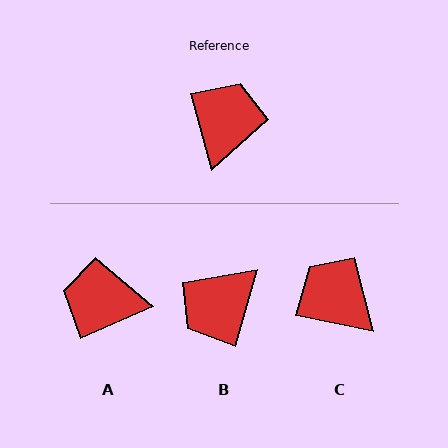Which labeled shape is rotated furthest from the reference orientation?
B, about 148 degrees away.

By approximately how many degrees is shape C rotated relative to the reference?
Approximately 63 degrees counter-clockwise.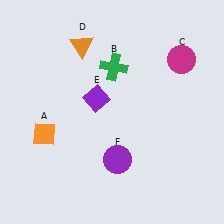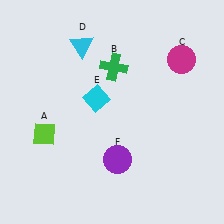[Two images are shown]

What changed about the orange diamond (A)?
In Image 1, A is orange. In Image 2, it changed to lime.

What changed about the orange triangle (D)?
In Image 1, D is orange. In Image 2, it changed to cyan.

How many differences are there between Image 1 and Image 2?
There are 3 differences between the two images.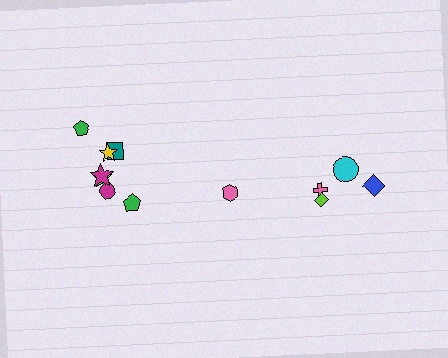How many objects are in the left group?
There are 8 objects.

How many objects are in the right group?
There are 4 objects.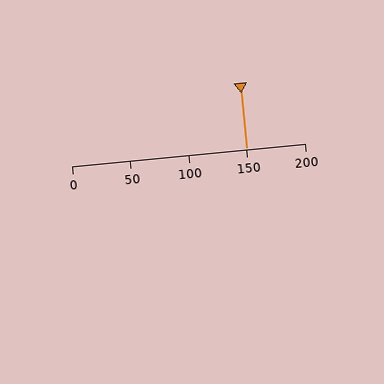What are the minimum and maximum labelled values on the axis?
The axis runs from 0 to 200.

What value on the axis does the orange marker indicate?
The marker indicates approximately 150.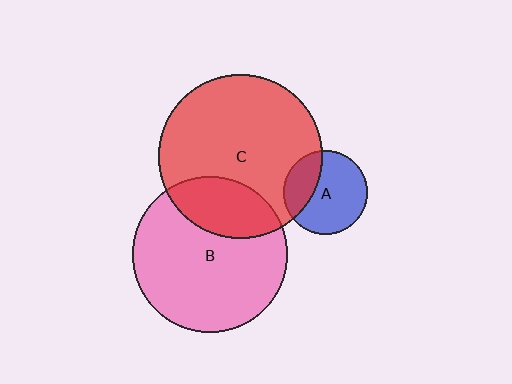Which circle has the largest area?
Circle C (red).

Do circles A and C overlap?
Yes.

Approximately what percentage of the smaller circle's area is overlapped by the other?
Approximately 30%.